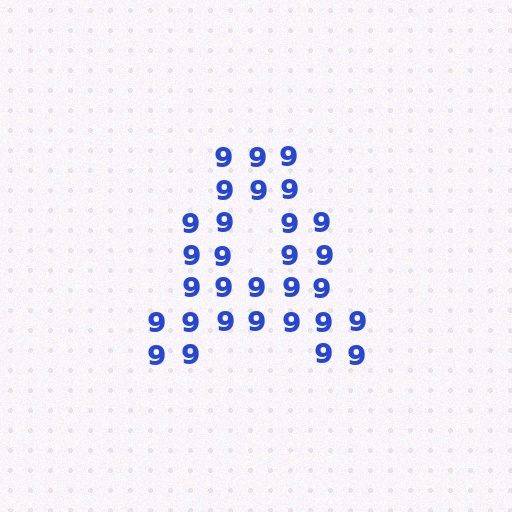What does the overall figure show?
The overall figure shows the letter A.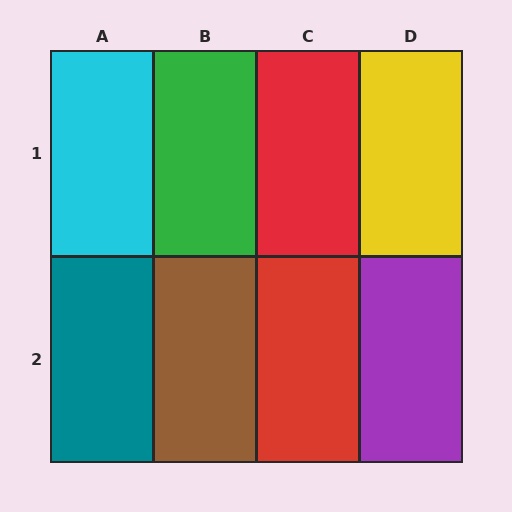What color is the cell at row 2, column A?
Teal.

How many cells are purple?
1 cell is purple.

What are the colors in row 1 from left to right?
Cyan, green, red, yellow.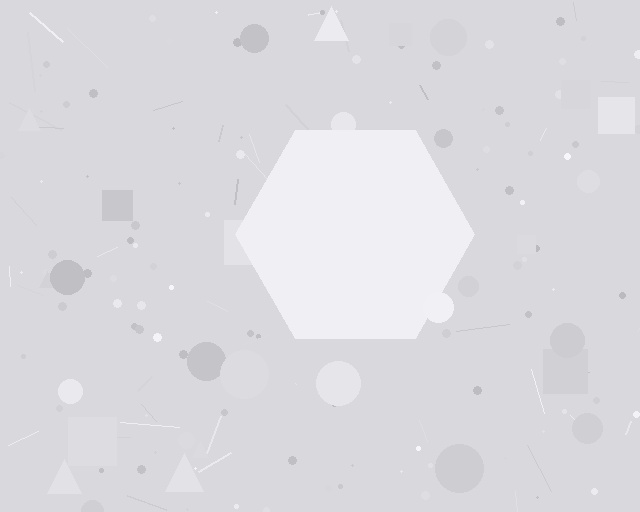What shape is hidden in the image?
A hexagon is hidden in the image.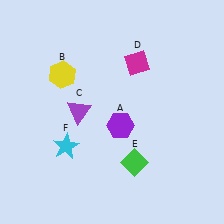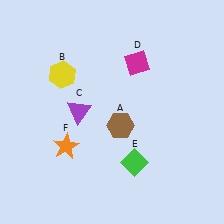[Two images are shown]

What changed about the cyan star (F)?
In Image 1, F is cyan. In Image 2, it changed to orange.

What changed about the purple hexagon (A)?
In Image 1, A is purple. In Image 2, it changed to brown.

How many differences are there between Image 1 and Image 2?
There are 2 differences between the two images.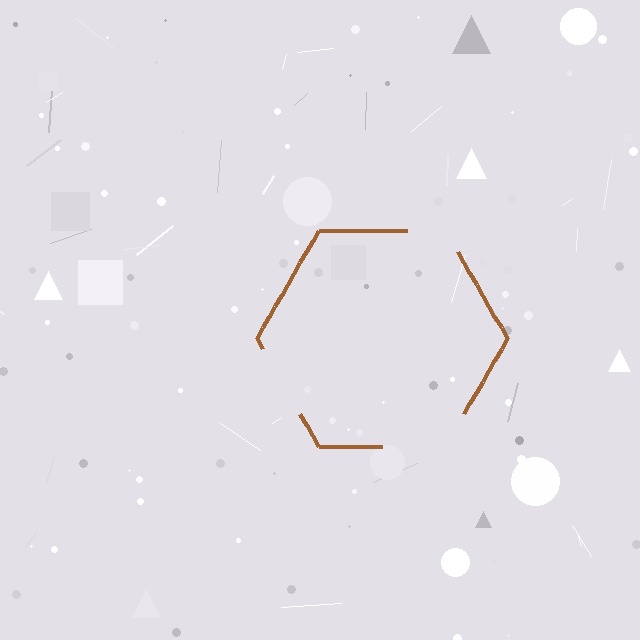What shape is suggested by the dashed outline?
The dashed outline suggests a hexagon.